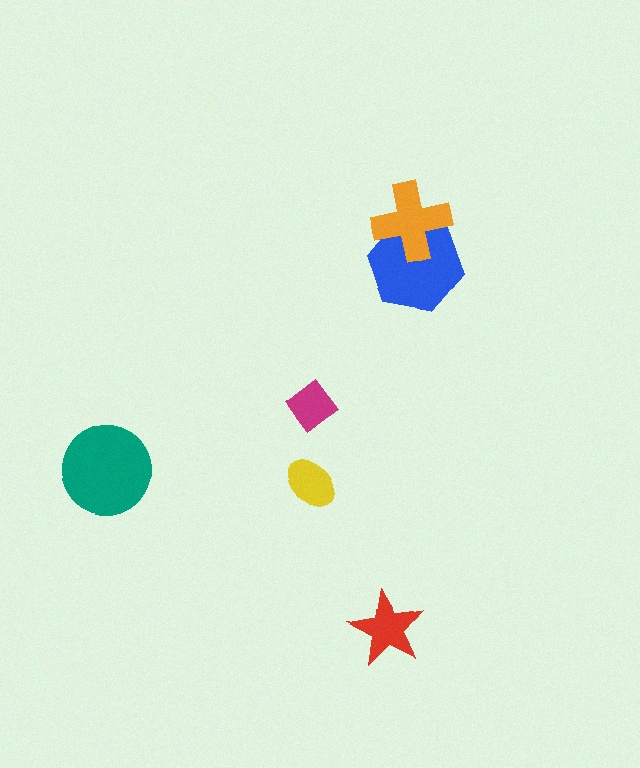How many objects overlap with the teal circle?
0 objects overlap with the teal circle.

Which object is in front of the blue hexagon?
The orange cross is in front of the blue hexagon.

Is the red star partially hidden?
No, no other shape covers it.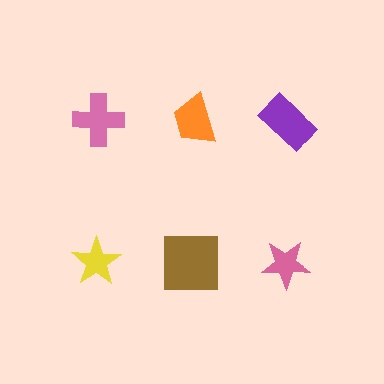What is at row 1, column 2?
An orange trapezoid.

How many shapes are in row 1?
3 shapes.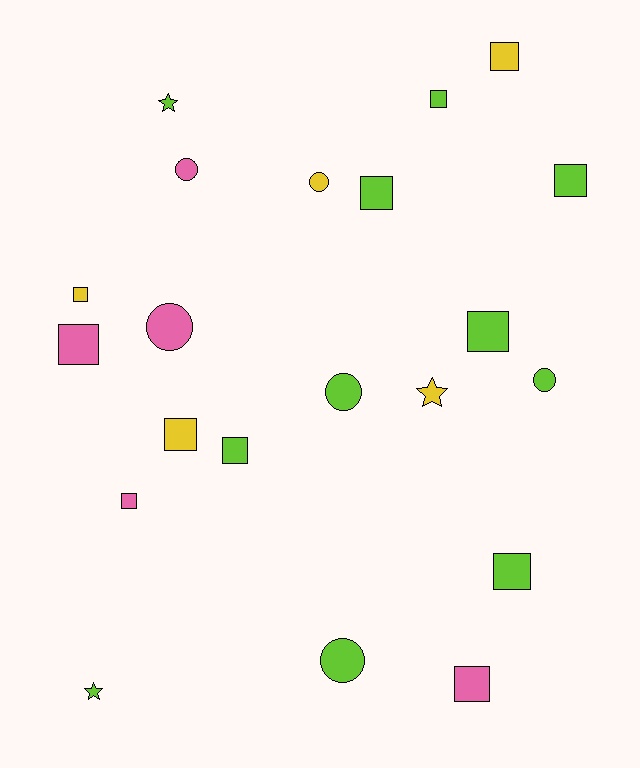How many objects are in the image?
There are 21 objects.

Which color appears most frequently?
Lime, with 11 objects.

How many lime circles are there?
There are 3 lime circles.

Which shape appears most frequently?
Square, with 12 objects.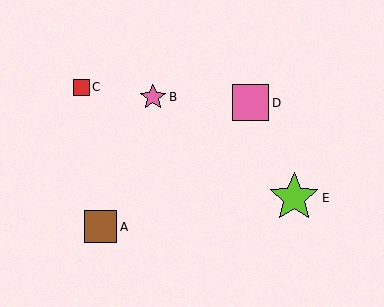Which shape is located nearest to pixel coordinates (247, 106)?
The pink square (labeled D) at (251, 103) is nearest to that location.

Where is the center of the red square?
The center of the red square is at (82, 87).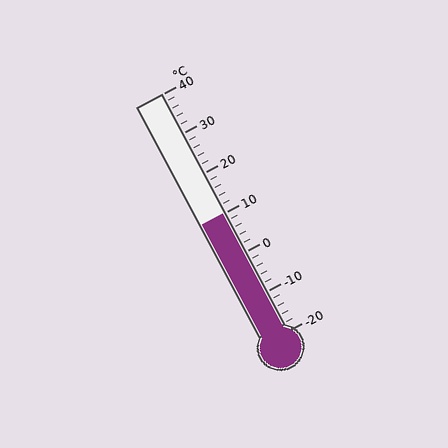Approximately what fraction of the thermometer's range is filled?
The thermometer is filled to approximately 50% of its range.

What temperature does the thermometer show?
The thermometer shows approximately 10°C.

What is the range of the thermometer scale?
The thermometer scale ranges from -20°C to 40°C.